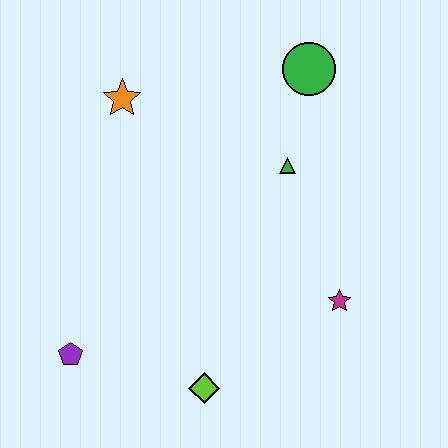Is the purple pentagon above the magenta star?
No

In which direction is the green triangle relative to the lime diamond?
The green triangle is above the lime diamond.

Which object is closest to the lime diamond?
The purple pentagon is closest to the lime diamond.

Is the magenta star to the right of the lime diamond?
Yes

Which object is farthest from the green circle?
The purple pentagon is farthest from the green circle.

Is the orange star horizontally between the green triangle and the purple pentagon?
Yes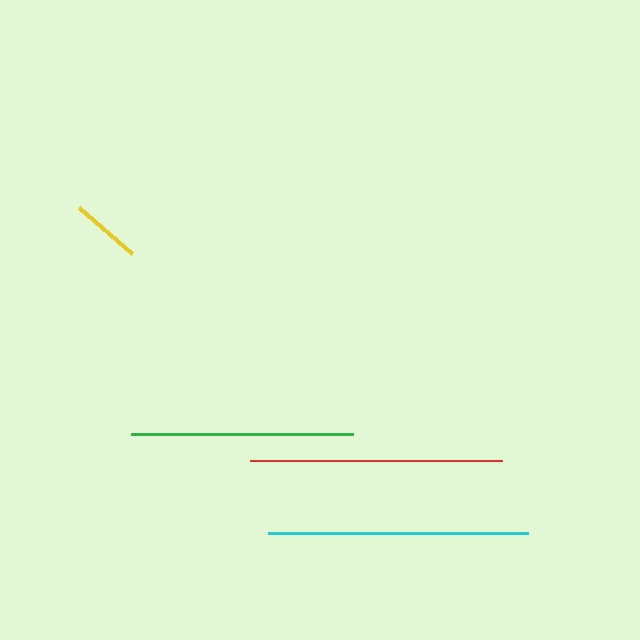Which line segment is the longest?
The cyan line is the longest at approximately 261 pixels.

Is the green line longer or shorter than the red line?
The red line is longer than the green line.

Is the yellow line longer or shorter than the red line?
The red line is longer than the yellow line.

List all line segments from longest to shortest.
From longest to shortest: cyan, red, green, yellow.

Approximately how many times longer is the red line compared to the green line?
The red line is approximately 1.1 times the length of the green line.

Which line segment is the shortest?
The yellow line is the shortest at approximately 71 pixels.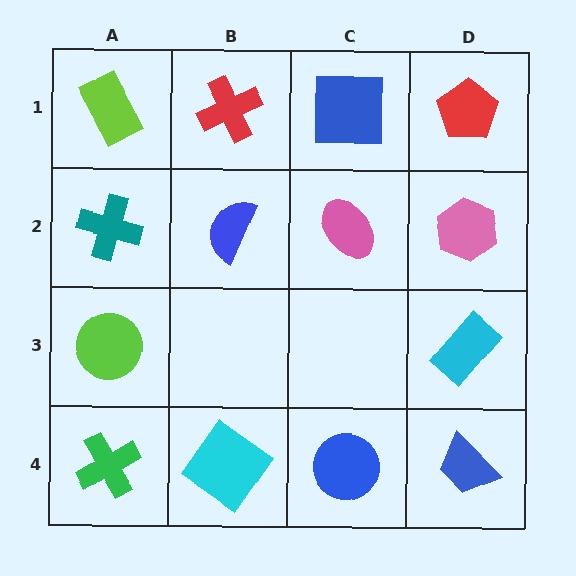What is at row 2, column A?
A teal cross.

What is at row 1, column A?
A lime rectangle.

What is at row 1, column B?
A red cross.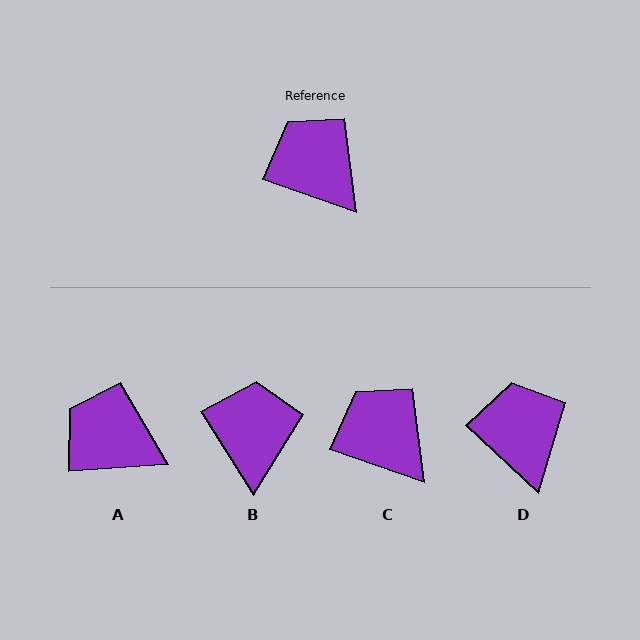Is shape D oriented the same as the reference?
No, it is off by about 24 degrees.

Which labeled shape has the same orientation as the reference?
C.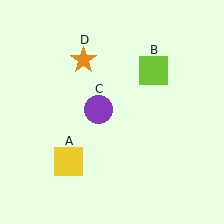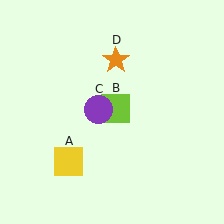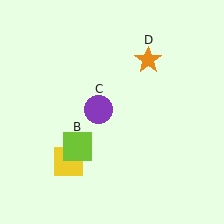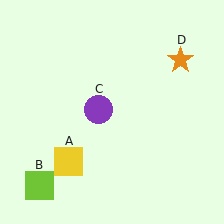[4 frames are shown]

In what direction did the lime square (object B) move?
The lime square (object B) moved down and to the left.